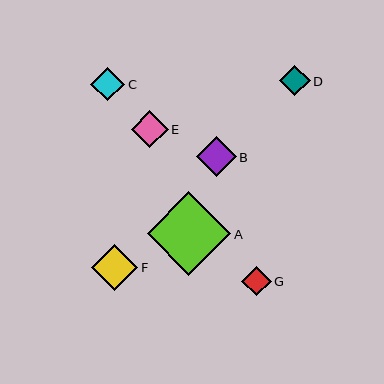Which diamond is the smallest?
Diamond G is the smallest with a size of approximately 30 pixels.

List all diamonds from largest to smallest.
From largest to smallest: A, F, B, E, C, D, G.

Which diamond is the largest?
Diamond A is the largest with a size of approximately 84 pixels.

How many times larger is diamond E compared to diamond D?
Diamond E is approximately 1.2 times the size of diamond D.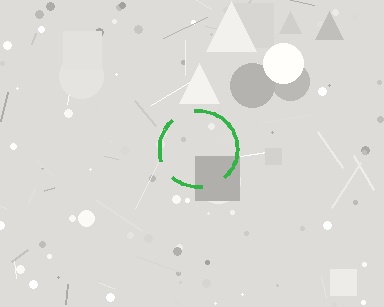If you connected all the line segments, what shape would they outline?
They would outline a circle.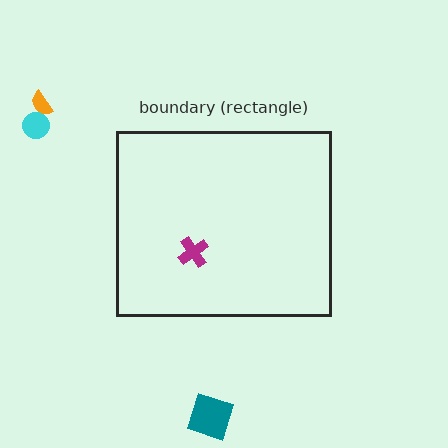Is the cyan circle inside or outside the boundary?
Outside.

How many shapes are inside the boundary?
1 inside, 3 outside.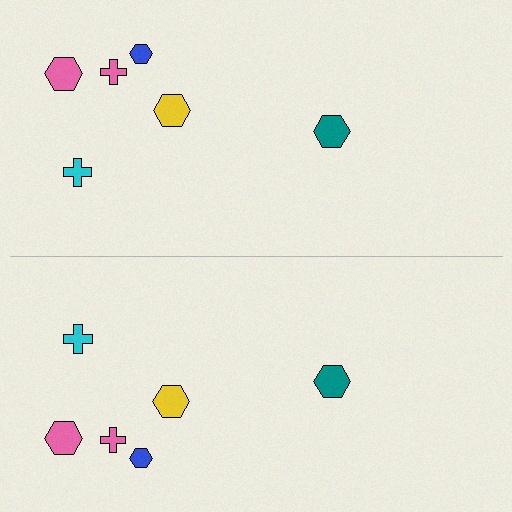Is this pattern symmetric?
Yes, this pattern has bilateral (reflection) symmetry.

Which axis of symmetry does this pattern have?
The pattern has a horizontal axis of symmetry running through the center of the image.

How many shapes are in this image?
There are 12 shapes in this image.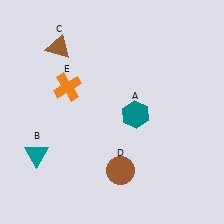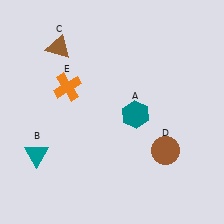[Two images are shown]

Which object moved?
The brown circle (D) moved right.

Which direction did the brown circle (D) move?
The brown circle (D) moved right.